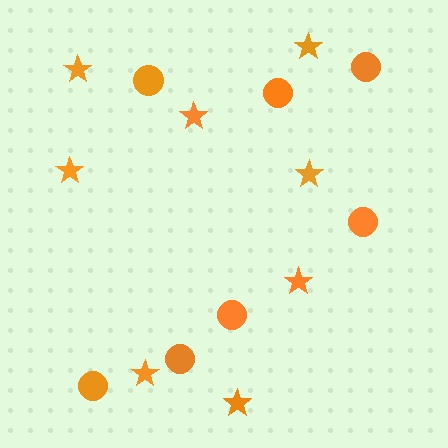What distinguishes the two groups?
There are 2 groups: one group of circles (7) and one group of stars (8).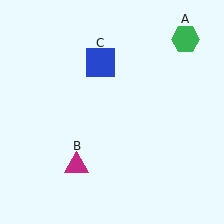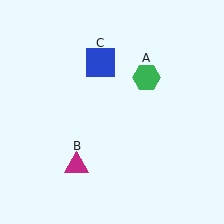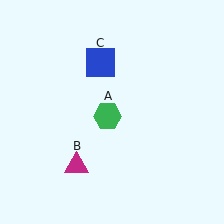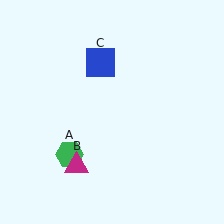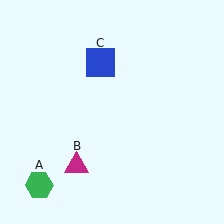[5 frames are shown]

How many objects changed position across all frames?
1 object changed position: green hexagon (object A).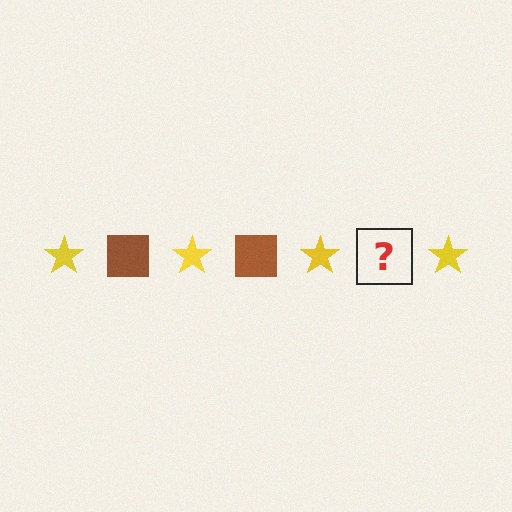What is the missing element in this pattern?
The missing element is a brown square.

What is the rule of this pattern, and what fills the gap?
The rule is that the pattern alternates between yellow star and brown square. The gap should be filled with a brown square.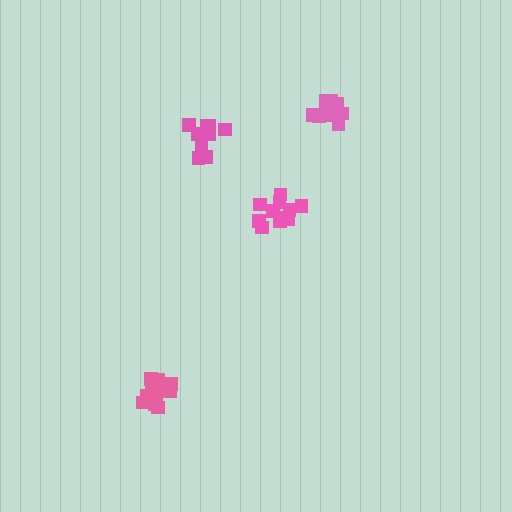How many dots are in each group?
Group 1: 11 dots, Group 2: 14 dots, Group 3: 9 dots, Group 4: 10 dots (44 total).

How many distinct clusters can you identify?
There are 4 distinct clusters.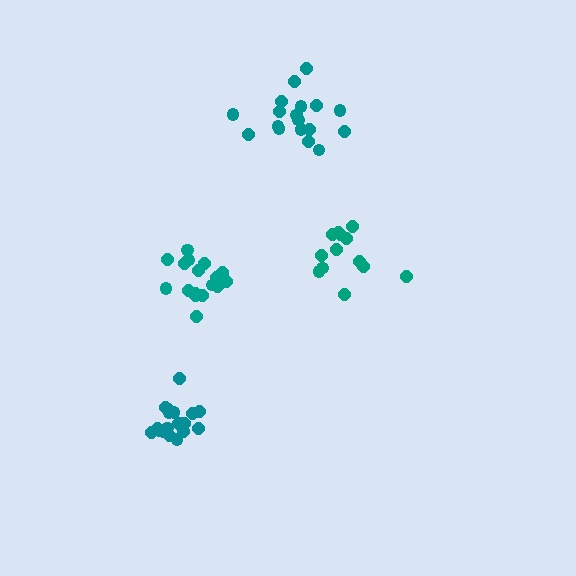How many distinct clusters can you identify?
There are 4 distinct clusters.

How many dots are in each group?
Group 1: 13 dots, Group 2: 18 dots, Group 3: 17 dots, Group 4: 19 dots (67 total).